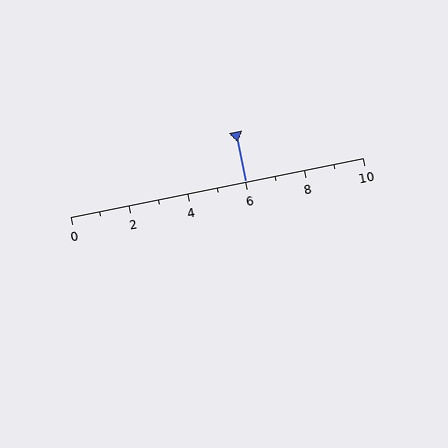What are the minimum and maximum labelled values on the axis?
The axis runs from 0 to 10.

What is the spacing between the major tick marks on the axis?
The major ticks are spaced 2 apart.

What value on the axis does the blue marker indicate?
The marker indicates approximately 6.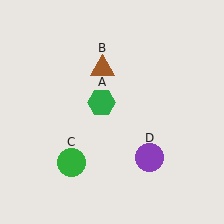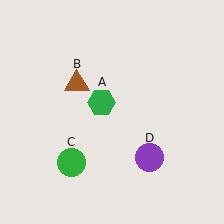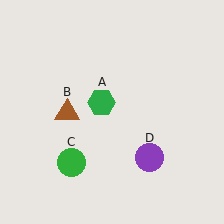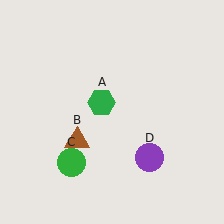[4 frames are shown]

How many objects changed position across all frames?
1 object changed position: brown triangle (object B).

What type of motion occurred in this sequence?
The brown triangle (object B) rotated counterclockwise around the center of the scene.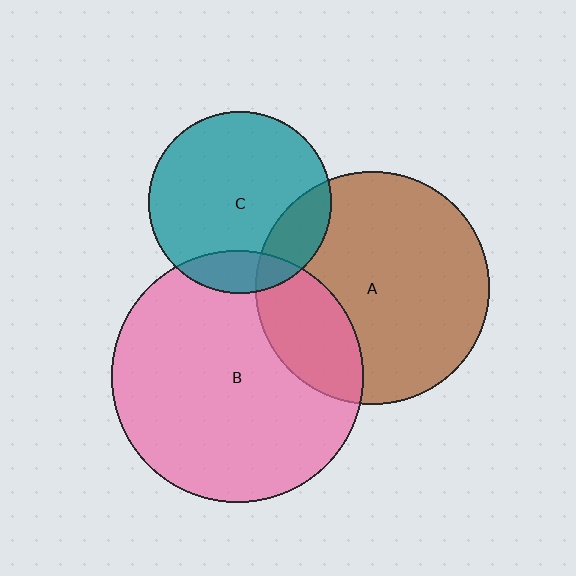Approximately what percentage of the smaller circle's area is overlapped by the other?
Approximately 25%.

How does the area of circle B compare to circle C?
Approximately 1.9 times.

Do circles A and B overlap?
Yes.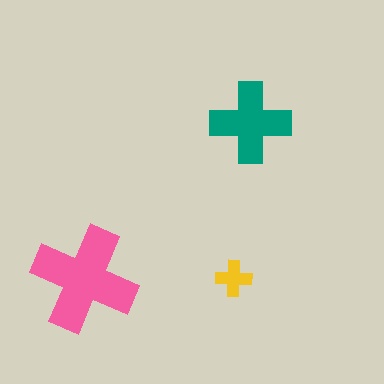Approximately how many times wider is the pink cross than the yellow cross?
About 3 times wider.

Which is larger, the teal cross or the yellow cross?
The teal one.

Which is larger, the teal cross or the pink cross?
The pink one.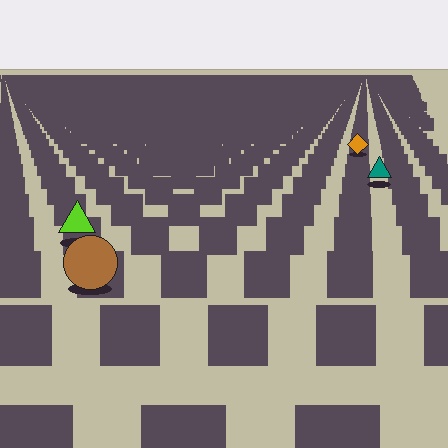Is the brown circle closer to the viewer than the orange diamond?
Yes. The brown circle is closer — you can tell from the texture gradient: the ground texture is coarser near it.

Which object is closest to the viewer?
The brown circle is closest. The texture marks near it are larger and more spread out.